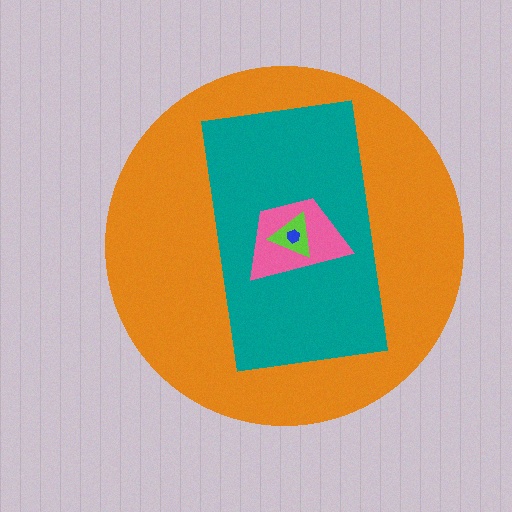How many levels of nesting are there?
5.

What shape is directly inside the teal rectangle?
The pink trapezoid.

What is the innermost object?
The blue hexagon.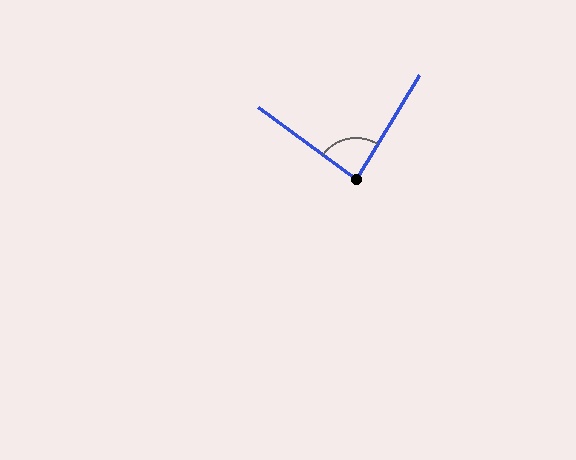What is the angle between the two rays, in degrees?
Approximately 85 degrees.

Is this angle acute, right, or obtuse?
It is approximately a right angle.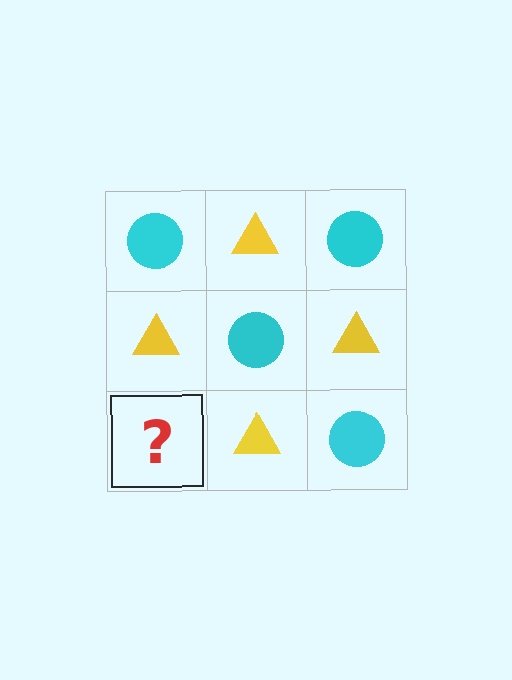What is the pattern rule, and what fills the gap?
The rule is that it alternates cyan circle and yellow triangle in a checkerboard pattern. The gap should be filled with a cyan circle.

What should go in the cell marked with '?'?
The missing cell should contain a cyan circle.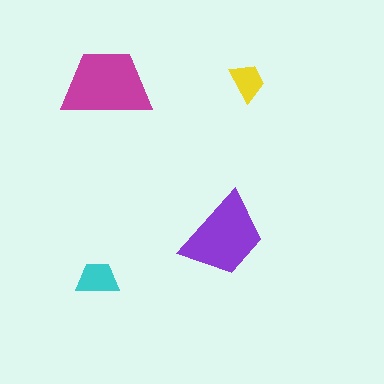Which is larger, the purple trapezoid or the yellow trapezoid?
The purple one.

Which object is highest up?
The yellow trapezoid is topmost.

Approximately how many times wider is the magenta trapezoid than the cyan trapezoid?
About 2 times wider.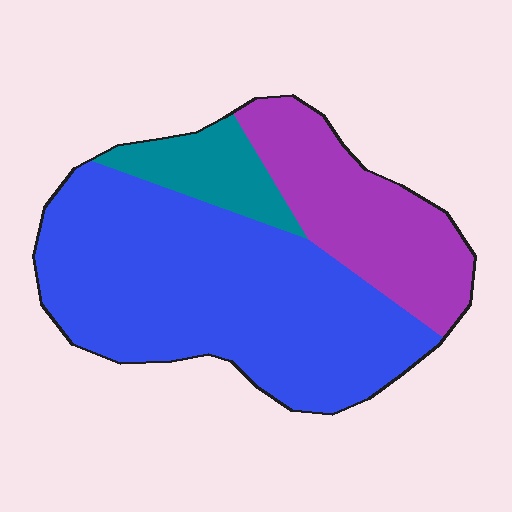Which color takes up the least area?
Teal, at roughly 10%.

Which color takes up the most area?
Blue, at roughly 60%.